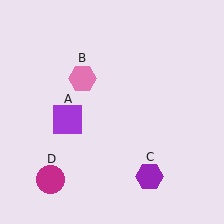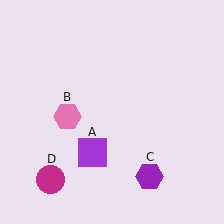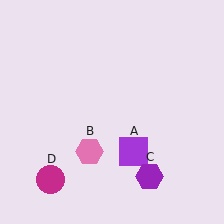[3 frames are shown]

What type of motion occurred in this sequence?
The purple square (object A), pink hexagon (object B) rotated counterclockwise around the center of the scene.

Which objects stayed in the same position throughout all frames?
Purple hexagon (object C) and magenta circle (object D) remained stationary.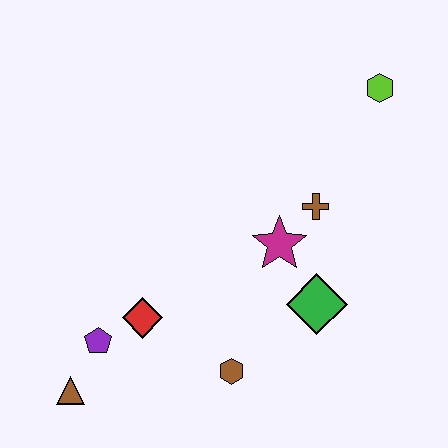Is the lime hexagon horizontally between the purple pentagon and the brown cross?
No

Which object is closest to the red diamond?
The purple pentagon is closest to the red diamond.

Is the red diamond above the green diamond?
No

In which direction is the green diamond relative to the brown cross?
The green diamond is below the brown cross.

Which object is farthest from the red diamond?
The lime hexagon is farthest from the red diamond.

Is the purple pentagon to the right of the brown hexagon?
No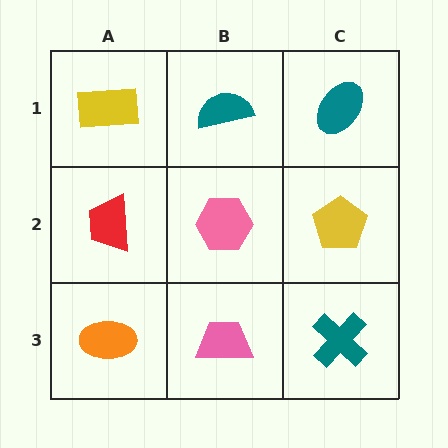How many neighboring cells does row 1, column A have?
2.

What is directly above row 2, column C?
A teal ellipse.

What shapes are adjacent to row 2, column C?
A teal ellipse (row 1, column C), a teal cross (row 3, column C), a pink hexagon (row 2, column B).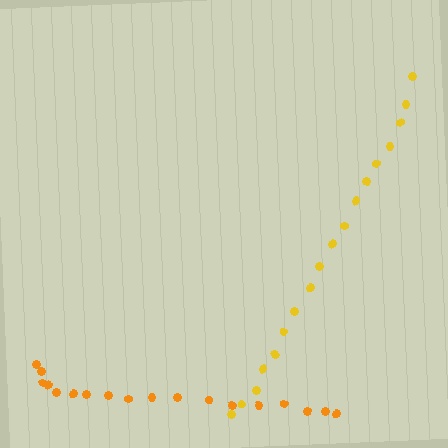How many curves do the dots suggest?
There are 2 distinct paths.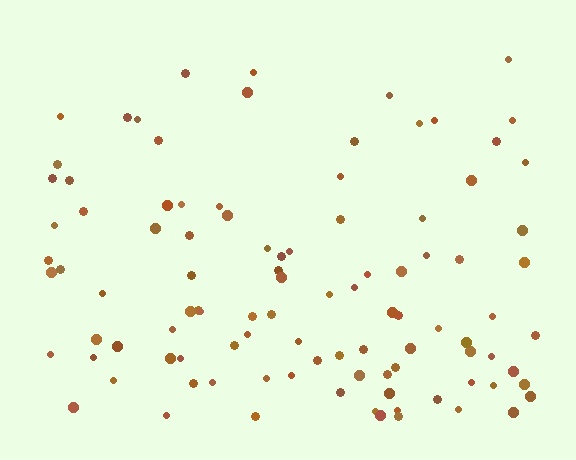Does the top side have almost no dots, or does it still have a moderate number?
Still a moderate number, just noticeably fewer than the bottom.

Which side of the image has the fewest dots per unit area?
The top.